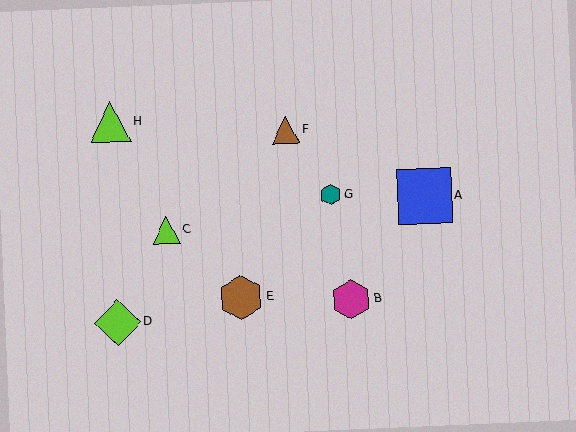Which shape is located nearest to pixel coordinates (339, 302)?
The magenta hexagon (labeled B) at (351, 299) is nearest to that location.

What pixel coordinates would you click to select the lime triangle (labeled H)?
Click at (110, 122) to select the lime triangle H.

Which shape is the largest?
The blue square (labeled A) is the largest.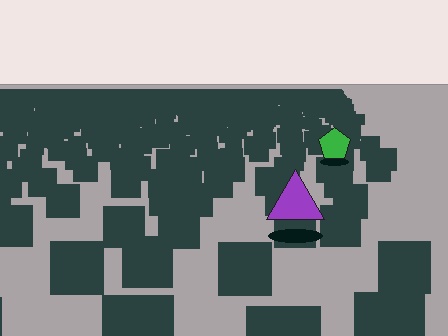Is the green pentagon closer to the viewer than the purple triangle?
No. The purple triangle is closer — you can tell from the texture gradient: the ground texture is coarser near it.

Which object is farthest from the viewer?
The green pentagon is farthest from the viewer. It appears smaller and the ground texture around it is denser.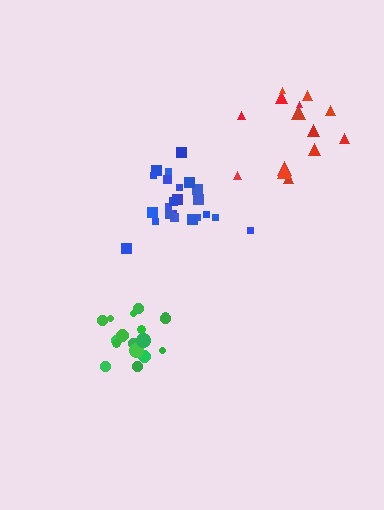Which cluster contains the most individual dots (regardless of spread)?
Blue (23).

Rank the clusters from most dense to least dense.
blue, green, red.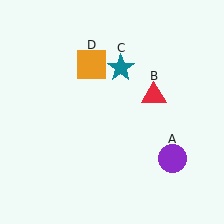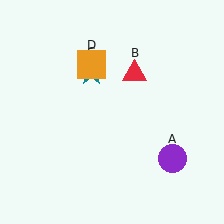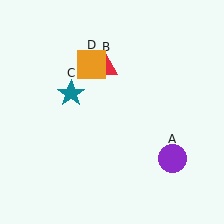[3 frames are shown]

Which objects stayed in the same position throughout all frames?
Purple circle (object A) and orange square (object D) remained stationary.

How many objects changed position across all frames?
2 objects changed position: red triangle (object B), teal star (object C).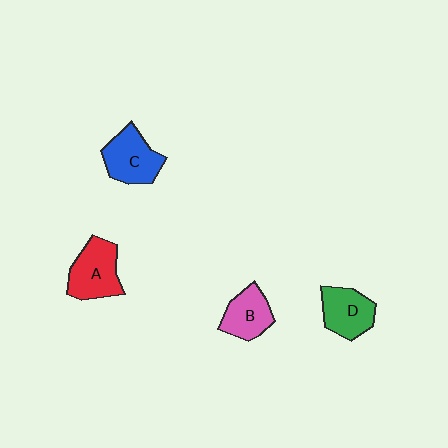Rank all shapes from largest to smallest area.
From largest to smallest: A (red), C (blue), D (green), B (pink).